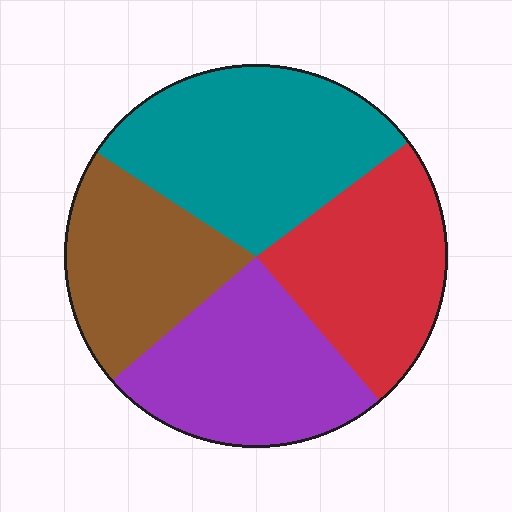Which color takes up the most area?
Teal, at roughly 30%.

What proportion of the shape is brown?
Brown covers 21% of the shape.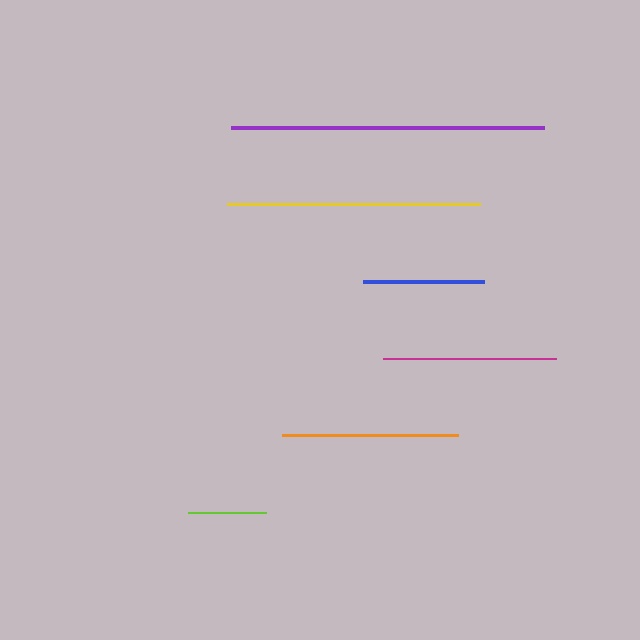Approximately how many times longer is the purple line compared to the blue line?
The purple line is approximately 2.6 times the length of the blue line.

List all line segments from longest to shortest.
From longest to shortest: purple, yellow, orange, magenta, blue, lime.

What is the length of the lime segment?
The lime segment is approximately 78 pixels long.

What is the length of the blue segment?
The blue segment is approximately 121 pixels long.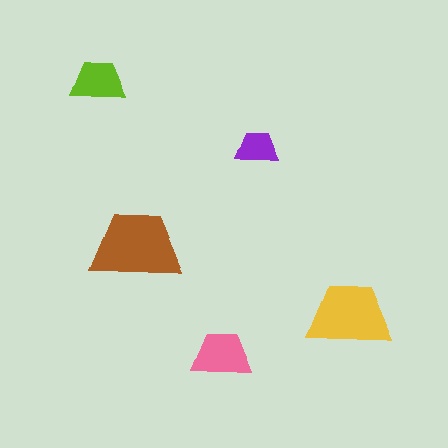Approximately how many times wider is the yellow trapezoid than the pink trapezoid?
About 1.5 times wider.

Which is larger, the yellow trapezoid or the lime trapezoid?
The yellow one.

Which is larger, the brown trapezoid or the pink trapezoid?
The brown one.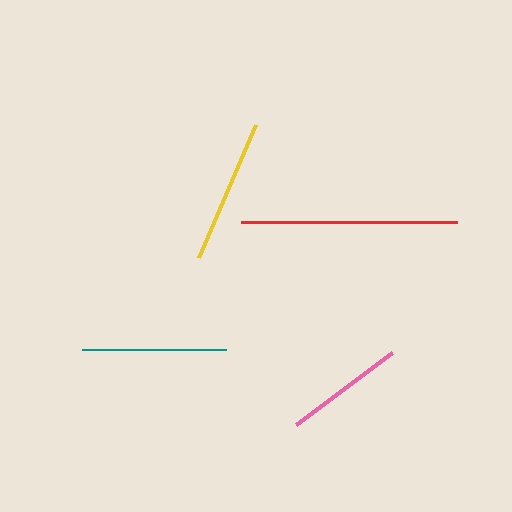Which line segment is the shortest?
The pink line is the shortest at approximately 120 pixels.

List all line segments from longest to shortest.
From longest to shortest: red, yellow, teal, pink.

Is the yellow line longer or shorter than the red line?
The red line is longer than the yellow line.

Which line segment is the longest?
The red line is the longest at approximately 215 pixels.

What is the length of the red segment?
The red segment is approximately 215 pixels long.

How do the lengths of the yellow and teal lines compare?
The yellow and teal lines are approximately the same length.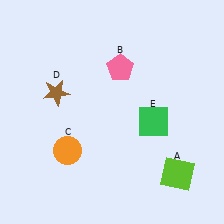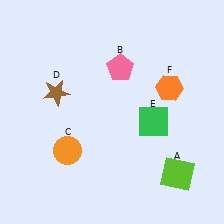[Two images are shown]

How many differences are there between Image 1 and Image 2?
There is 1 difference between the two images.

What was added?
An orange hexagon (F) was added in Image 2.